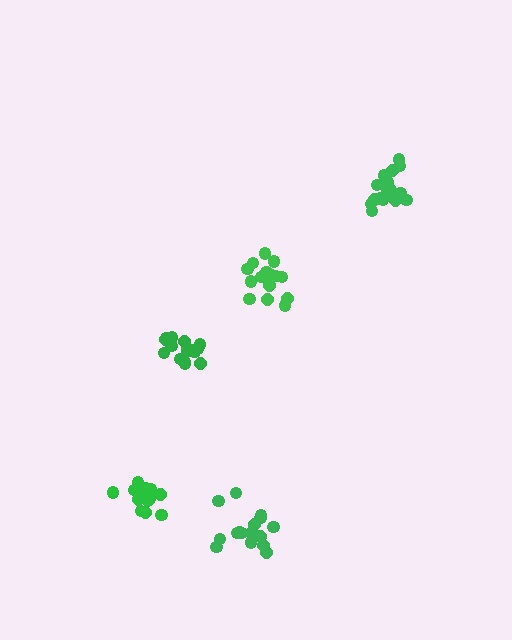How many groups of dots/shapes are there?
There are 5 groups.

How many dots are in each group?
Group 1: 18 dots, Group 2: 15 dots, Group 3: 18 dots, Group 4: 17 dots, Group 5: 16 dots (84 total).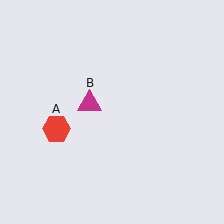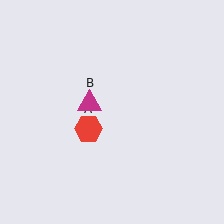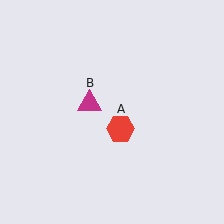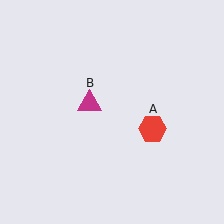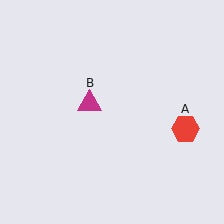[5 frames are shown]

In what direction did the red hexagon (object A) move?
The red hexagon (object A) moved right.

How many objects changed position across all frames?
1 object changed position: red hexagon (object A).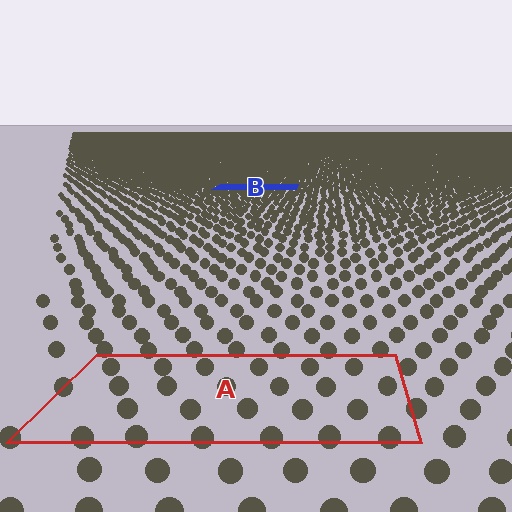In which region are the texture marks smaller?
The texture marks are smaller in region B, because it is farther away.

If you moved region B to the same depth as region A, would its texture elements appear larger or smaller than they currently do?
They would appear larger. At a closer depth, the same texture elements are projected at a bigger on-screen size.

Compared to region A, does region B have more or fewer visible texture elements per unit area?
Region B has more texture elements per unit area — they are packed more densely because it is farther away.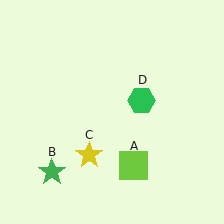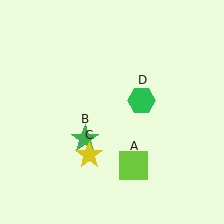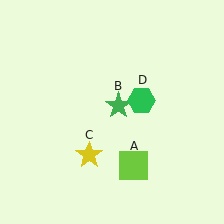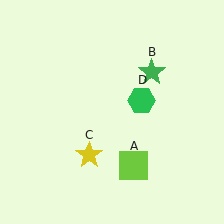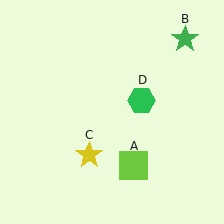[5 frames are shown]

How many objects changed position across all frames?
1 object changed position: green star (object B).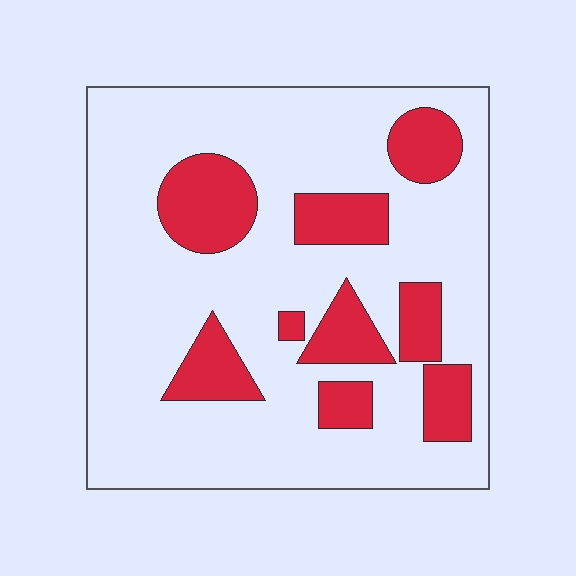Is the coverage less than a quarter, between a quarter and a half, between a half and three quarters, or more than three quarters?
Less than a quarter.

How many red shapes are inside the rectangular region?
9.